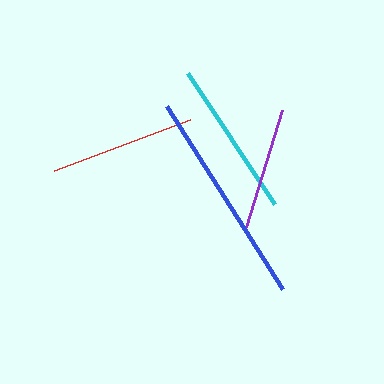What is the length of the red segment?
The red segment is approximately 145 pixels long.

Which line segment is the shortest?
The purple line is the shortest at approximately 123 pixels.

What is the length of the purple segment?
The purple segment is approximately 123 pixels long.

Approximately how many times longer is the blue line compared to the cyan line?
The blue line is approximately 1.4 times the length of the cyan line.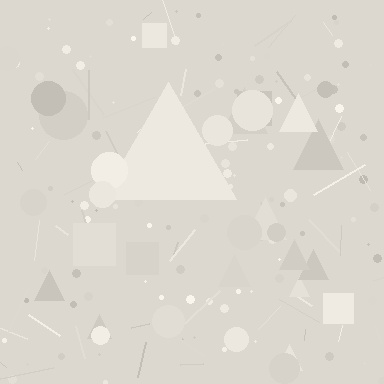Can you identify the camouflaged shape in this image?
The camouflaged shape is a triangle.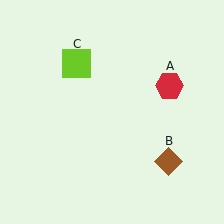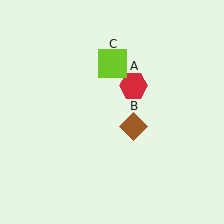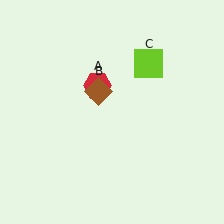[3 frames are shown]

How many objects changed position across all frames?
3 objects changed position: red hexagon (object A), brown diamond (object B), lime square (object C).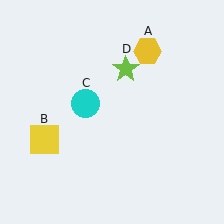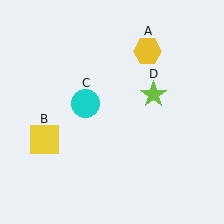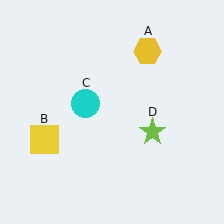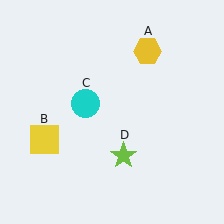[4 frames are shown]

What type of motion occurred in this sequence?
The lime star (object D) rotated clockwise around the center of the scene.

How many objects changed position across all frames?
1 object changed position: lime star (object D).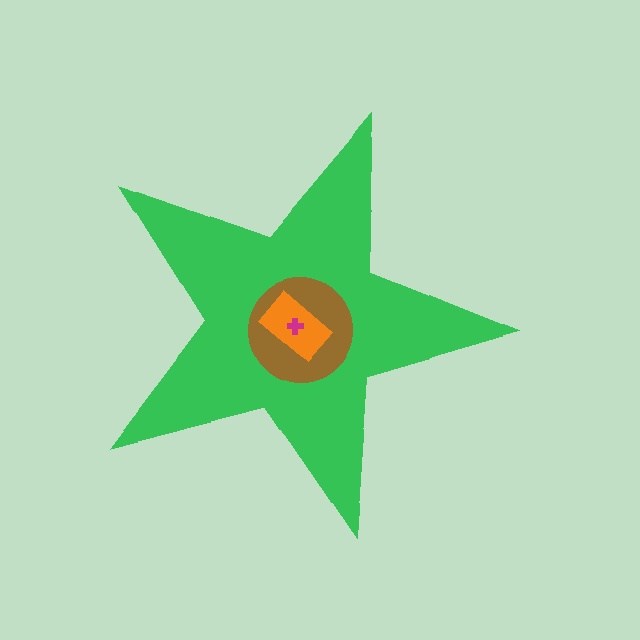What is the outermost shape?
The green star.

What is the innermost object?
The magenta cross.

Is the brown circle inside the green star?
Yes.